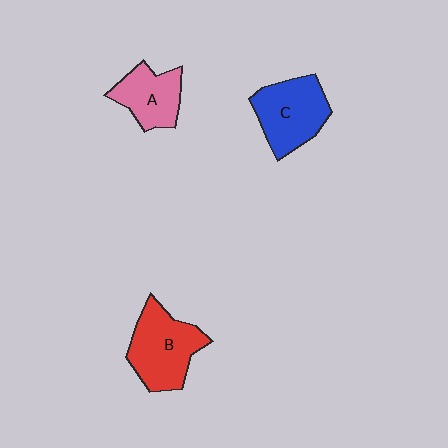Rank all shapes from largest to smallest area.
From largest to smallest: B (red), C (blue), A (pink).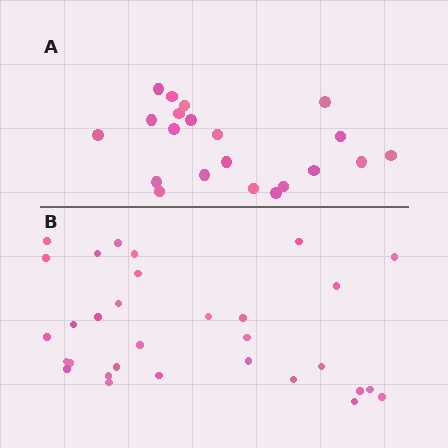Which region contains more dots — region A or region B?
Region B (the bottom region) has more dots.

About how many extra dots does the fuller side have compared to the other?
Region B has roughly 10 or so more dots than region A.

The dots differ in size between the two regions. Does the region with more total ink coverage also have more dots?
No. Region A has more total ink coverage because its dots are larger, but region B actually contains more individual dots. Total area can be misleading — the number of items is what matters here.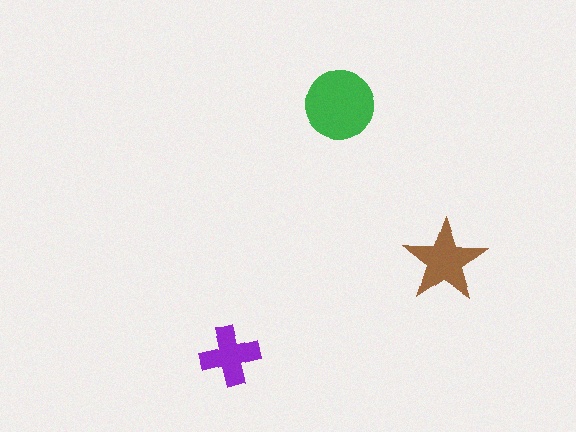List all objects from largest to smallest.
The green circle, the brown star, the purple cross.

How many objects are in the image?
There are 3 objects in the image.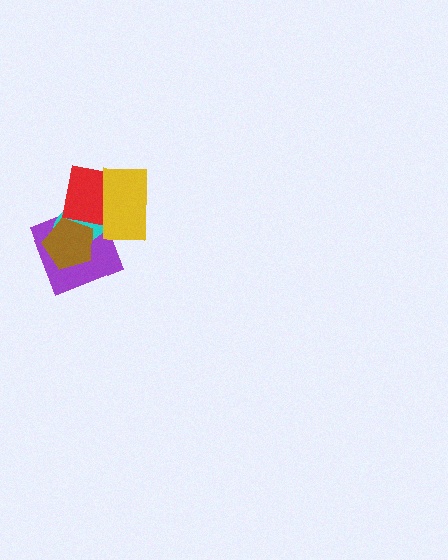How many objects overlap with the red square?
3 objects overlap with the red square.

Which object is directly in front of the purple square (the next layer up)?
The cyan ellipse is directly in front of the purple square.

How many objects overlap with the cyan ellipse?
4 objects overlap with the cyan ellipse.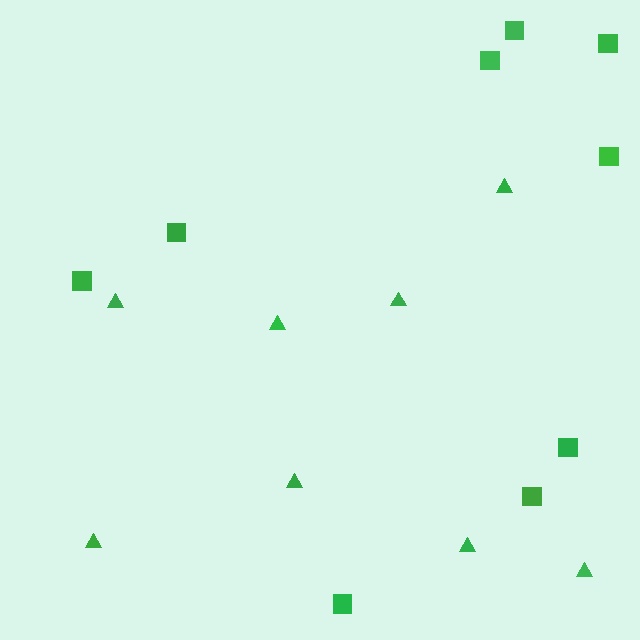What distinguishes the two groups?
There are 2 groups: one group of squares (9) and one group of triangles (8).